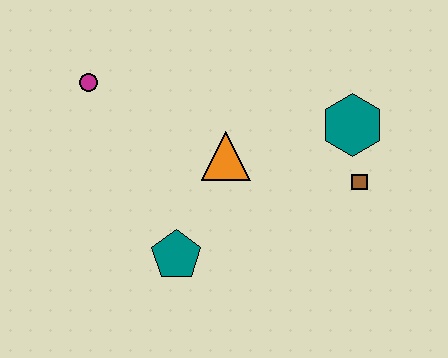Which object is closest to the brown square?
The teal hexagon is closest to the brown square.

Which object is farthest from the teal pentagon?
The teal hexagon is farthest from the teal pentagon.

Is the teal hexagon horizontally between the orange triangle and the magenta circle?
No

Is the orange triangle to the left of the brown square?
Yes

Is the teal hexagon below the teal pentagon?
No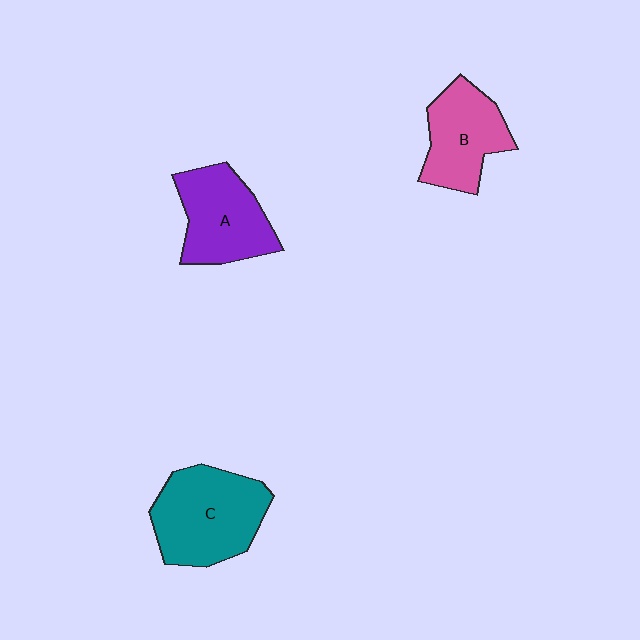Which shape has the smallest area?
Shape B (pink).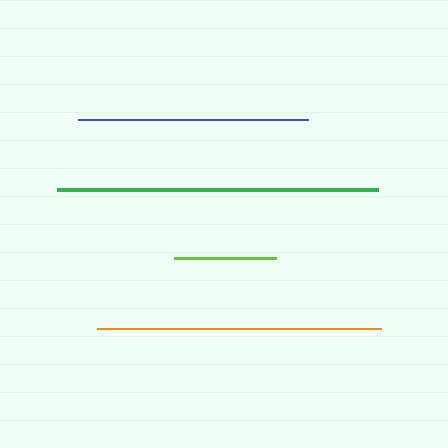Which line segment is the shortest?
The lime line is the shortest at approximately 102 pixels.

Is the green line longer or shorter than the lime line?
The green line is longer than the lime line.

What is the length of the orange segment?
The orange segment is approximately 285 pixels long.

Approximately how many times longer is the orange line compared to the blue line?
The orange line is approximately 1.2 times the length of the blue line.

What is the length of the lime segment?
The lime segment is approximately 102 pixels long.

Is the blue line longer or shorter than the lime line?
The blue line is longer than the lime line.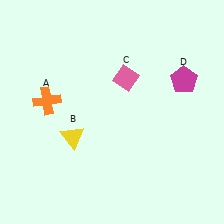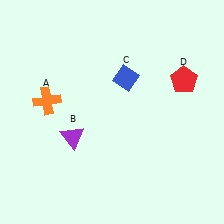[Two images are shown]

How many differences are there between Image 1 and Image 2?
There are 3 differences between the two images.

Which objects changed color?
B changed from yellow to purple. C changed from pink to blue. D changed from magenta to red.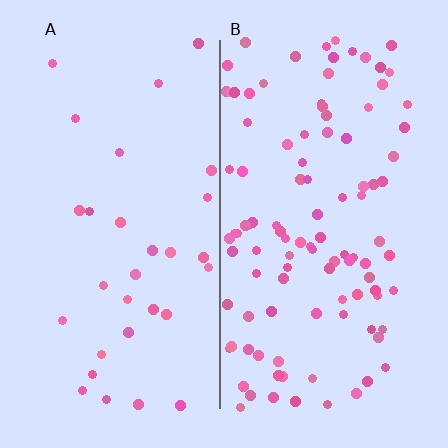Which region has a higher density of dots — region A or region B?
B (the right).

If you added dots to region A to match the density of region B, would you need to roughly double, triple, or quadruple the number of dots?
Approximately quadruple.